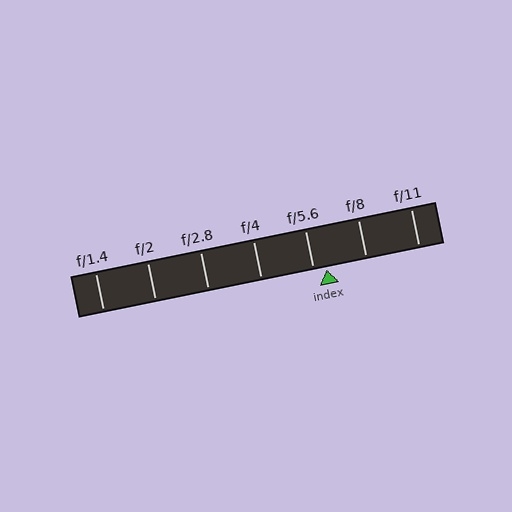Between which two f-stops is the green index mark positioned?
The index mark is between f/5.6 and f/8.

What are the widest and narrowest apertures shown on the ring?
The widest aperture shown is f/1.4 and the narrowest is f/11.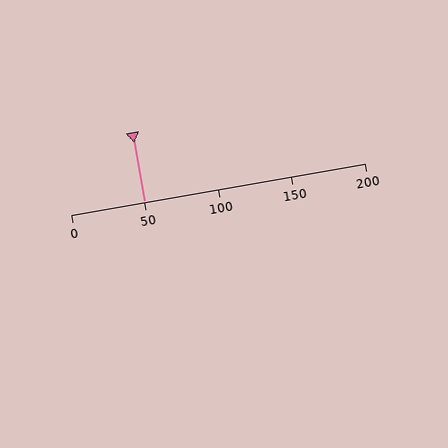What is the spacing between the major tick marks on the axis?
The major ticks are spaced 50 apart.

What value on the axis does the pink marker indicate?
The marker indicates approximately 50.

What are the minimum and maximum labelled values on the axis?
The axis runs from 0 to 200.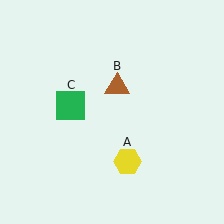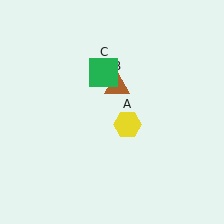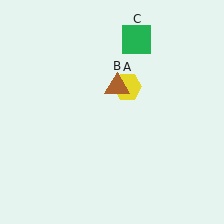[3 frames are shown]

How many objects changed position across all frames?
2 objects changed position: yellow hexagon (object A), green square (object C).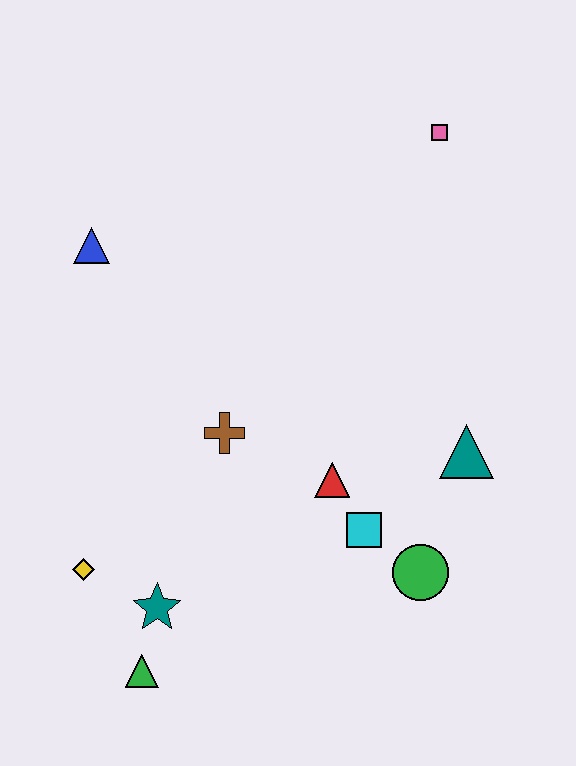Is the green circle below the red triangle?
Yes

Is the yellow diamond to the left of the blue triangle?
Yes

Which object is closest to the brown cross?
The red triangle is closest to the brown cross.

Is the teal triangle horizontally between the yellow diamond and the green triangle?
No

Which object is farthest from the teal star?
The pink square is farthest from the teal star.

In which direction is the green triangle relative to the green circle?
The green triangle is to the left of the green circle.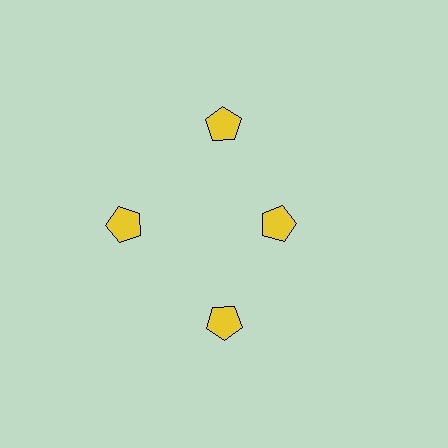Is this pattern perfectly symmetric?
No. The 4 yellow pentagons are arranged in a ring, but one element near the 3 o'clock position is pulled inward toward the center, breaking the 4-fold rotational symmetry.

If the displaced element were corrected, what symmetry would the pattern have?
It would have 4-fold rotational symmetry — the pattern would map onto itself every 90 degrees.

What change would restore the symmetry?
The symmetry would be restored by moving it outward, back onto the ring so that all 4 pentagons sit at equal angles and equal distance from the center.